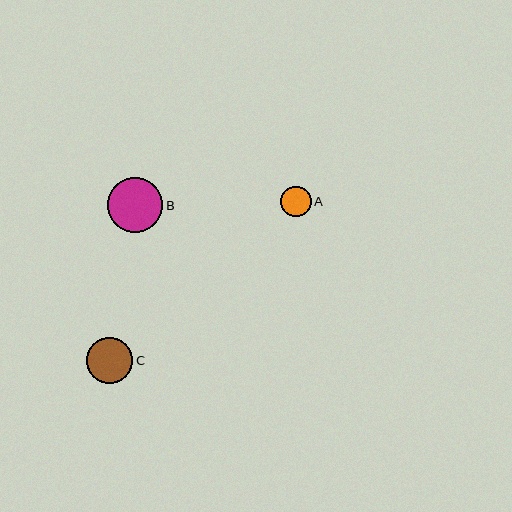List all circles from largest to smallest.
From largest to smallest: B, C, A.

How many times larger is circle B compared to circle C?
Circle B is approximately 1.2 times the size of circle C.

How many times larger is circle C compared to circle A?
Circle C is approximately 1.5 times the size of circle A.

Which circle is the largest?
Circle B is the largest with a size of approximately 55 pixels.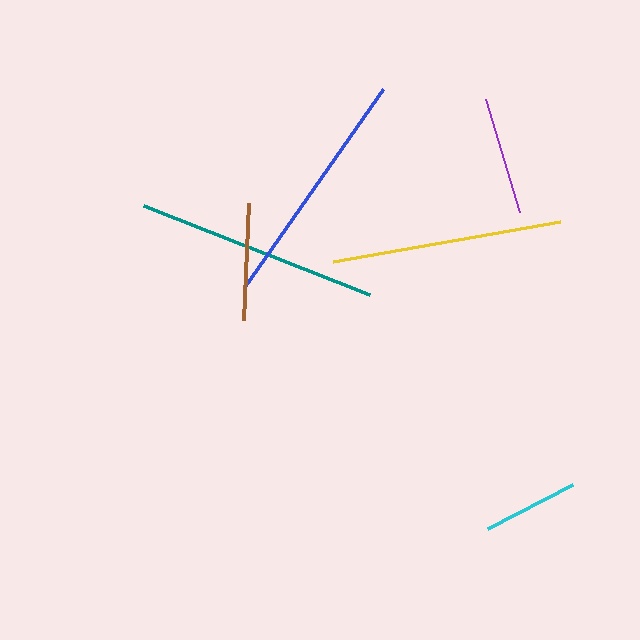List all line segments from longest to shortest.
From longest to shortest: teal, blue, yellow, purple, brown, cyan.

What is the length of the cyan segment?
The cyan segment is approximately 96 pixels long.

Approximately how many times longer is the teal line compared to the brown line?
The teal line is approximately 2.1 times the length of the brown line.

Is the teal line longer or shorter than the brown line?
The teal line is longer than the brown line.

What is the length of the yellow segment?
The yellow segment is approximately 230 pixels long.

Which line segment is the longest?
The teal line is the longest at approximately 243 pixels.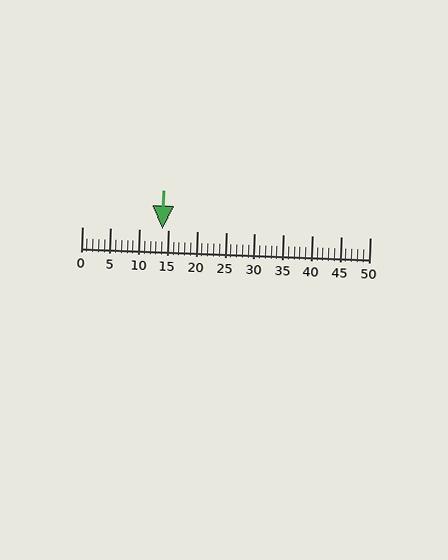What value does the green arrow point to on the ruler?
The green arrow points to approximately 14.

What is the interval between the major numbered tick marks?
The major tick marks are spaced 5 units apart.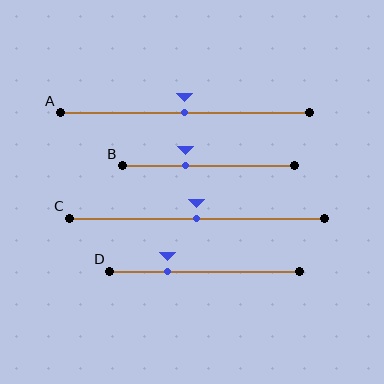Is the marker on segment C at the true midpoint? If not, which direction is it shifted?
Yes, the marker on segment C is at the true midpoint.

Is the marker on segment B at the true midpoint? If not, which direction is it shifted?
No, the marker on segment B is shifted to the left by about 14% of the segment length.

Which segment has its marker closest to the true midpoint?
Segment A has its marker closest to the true midpoint.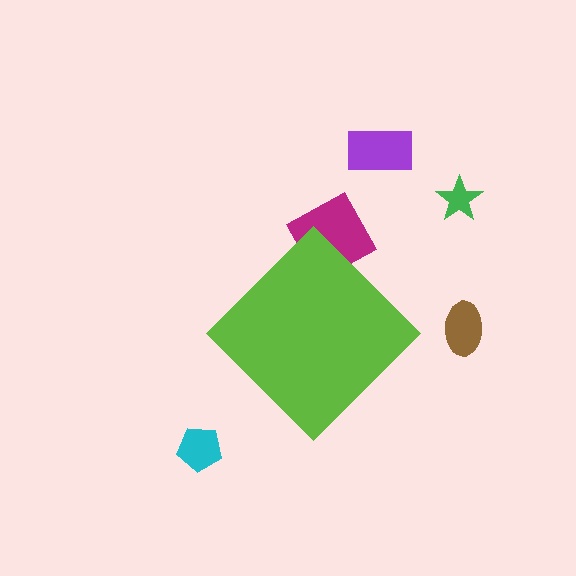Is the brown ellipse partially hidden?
No, the brown ellipse is fully visible.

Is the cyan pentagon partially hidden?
No, the cyan pentagon is fully visible.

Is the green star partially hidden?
No, the green star is fully visible.